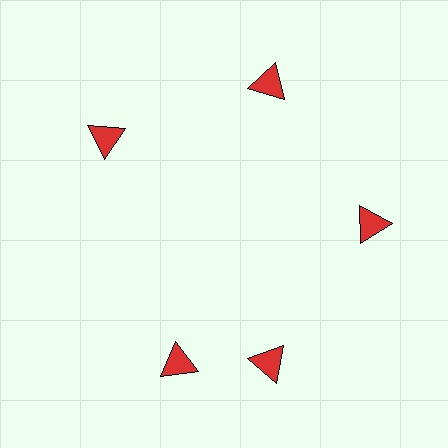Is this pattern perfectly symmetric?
No. The 5 red triangles are arranged in a ring, but one element near the 8 o'clock position is rotated out of alignment along the ring, breaking the 5-fold rotational symmetry.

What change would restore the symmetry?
The symmetry would be restored by rotating it back into even spacing with its neighbors so that all 5 triangles sit at equal angles and equal distance from the center.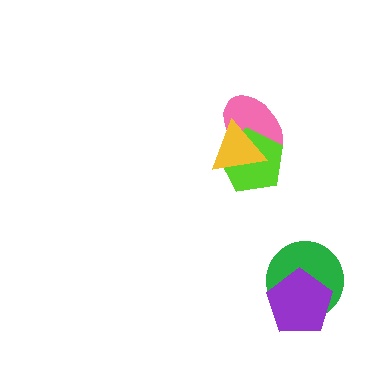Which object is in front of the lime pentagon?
The yellow triangle is in front of the lime pentagon.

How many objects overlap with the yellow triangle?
2 objects overlap with the yellow triangle.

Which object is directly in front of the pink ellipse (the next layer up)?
The lime pentagon is directly in front of the pink ellipse.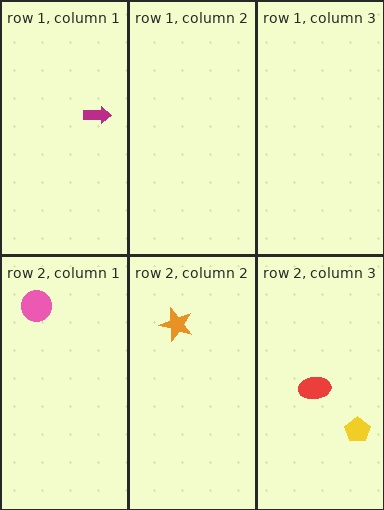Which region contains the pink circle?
The row 2, column 1 region.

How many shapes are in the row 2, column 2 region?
1.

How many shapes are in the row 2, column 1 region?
1.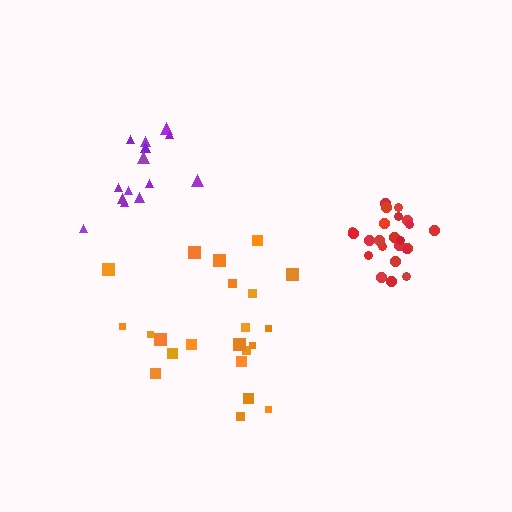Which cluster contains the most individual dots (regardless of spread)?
Red (23).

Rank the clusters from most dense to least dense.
red, purple, orange.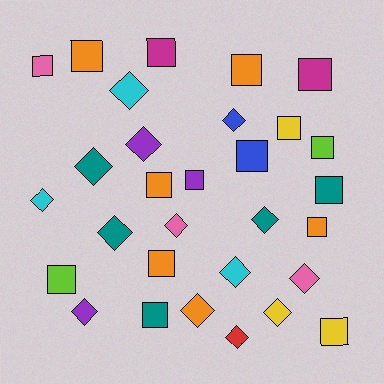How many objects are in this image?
There are 30 objects.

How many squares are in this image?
There are 16 squares.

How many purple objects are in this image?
There are 3 purple objects.